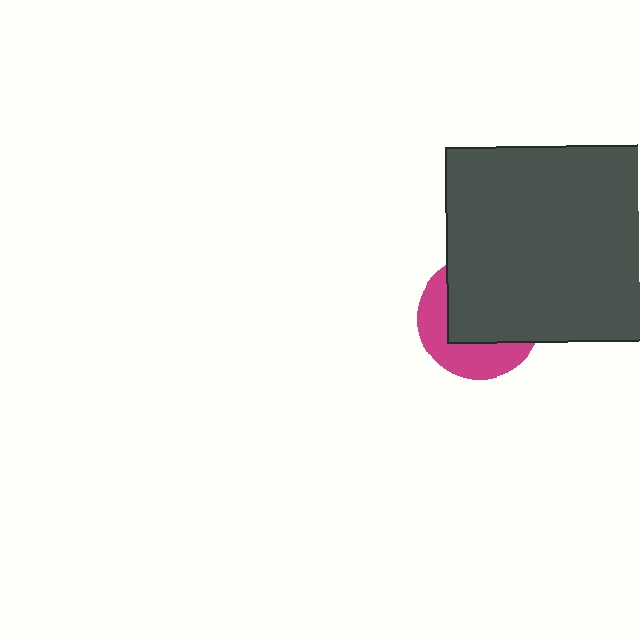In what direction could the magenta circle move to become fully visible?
The magenta circle could move toward the lower-left. That would shift it out from behind the dark gray rectangle entirely.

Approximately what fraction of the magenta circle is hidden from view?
Roughly 60% of the magenta circle is hidden behind the dark gray rectangle.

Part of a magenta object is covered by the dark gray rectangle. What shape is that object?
It is a circle.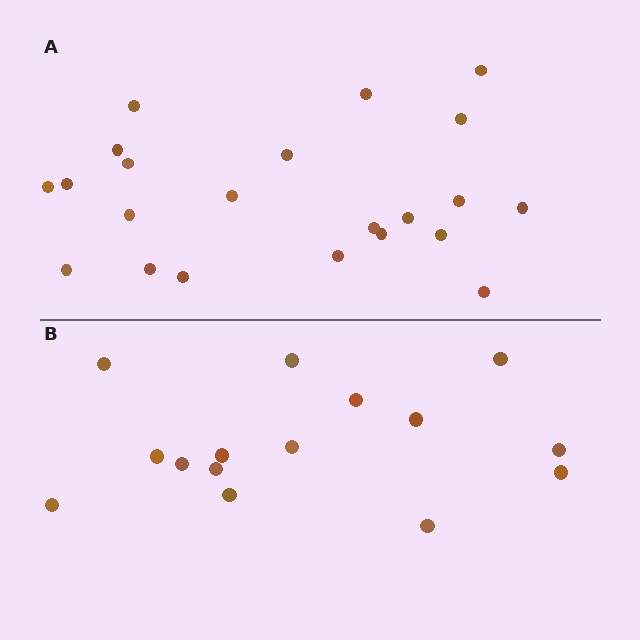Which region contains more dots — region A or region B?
Region A (the top region) has more dots.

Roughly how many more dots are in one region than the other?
Region A has roughly 8 or so more dots than region B.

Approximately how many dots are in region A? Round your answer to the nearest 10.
About 20 dots. (The exact count is 22, which rounds to 20.)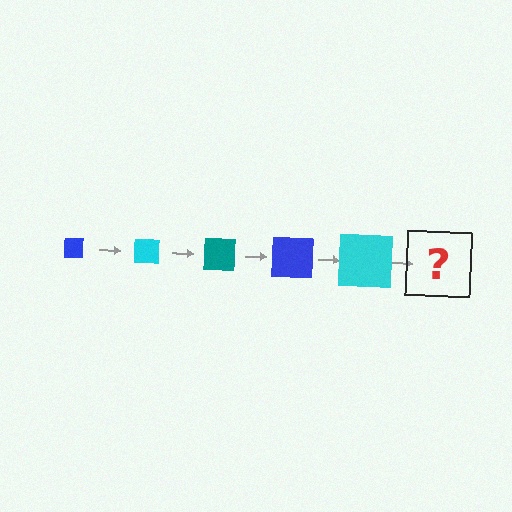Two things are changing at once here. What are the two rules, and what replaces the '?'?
The two rules are that the square grows larger each step and the color cycles through blue, cyan, and teal. The '?' should be a teal square, larger than the previous one.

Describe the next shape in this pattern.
It should be a teal square, larger than the previous one.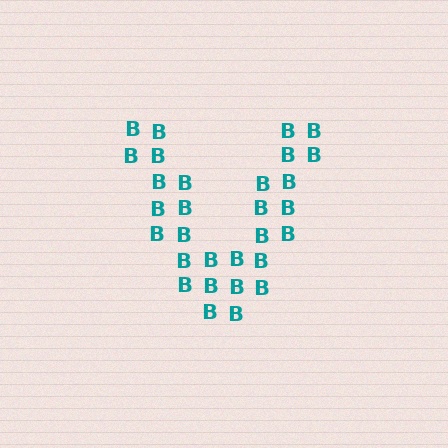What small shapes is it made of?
It is made of small letter B's.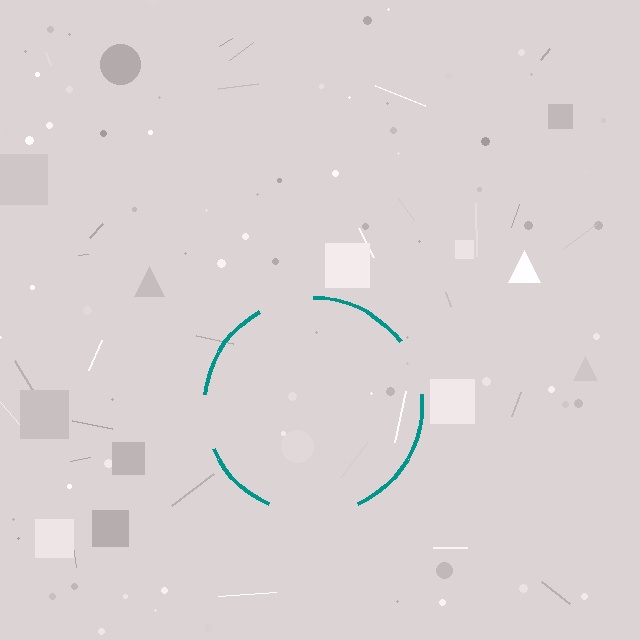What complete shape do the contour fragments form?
The contour fragments form a circle.